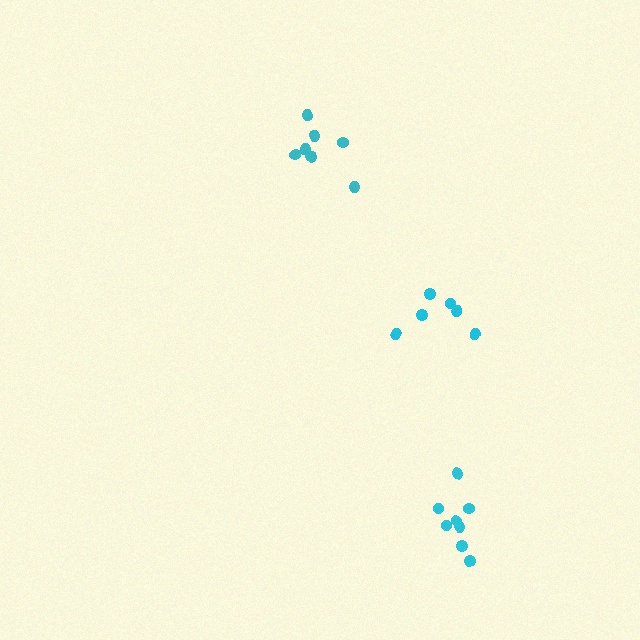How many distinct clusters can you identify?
There are 3 distinct clusters.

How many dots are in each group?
Group 1: 7 dots, Group 2: 8 dots, Group 3: 6 dots (21 total).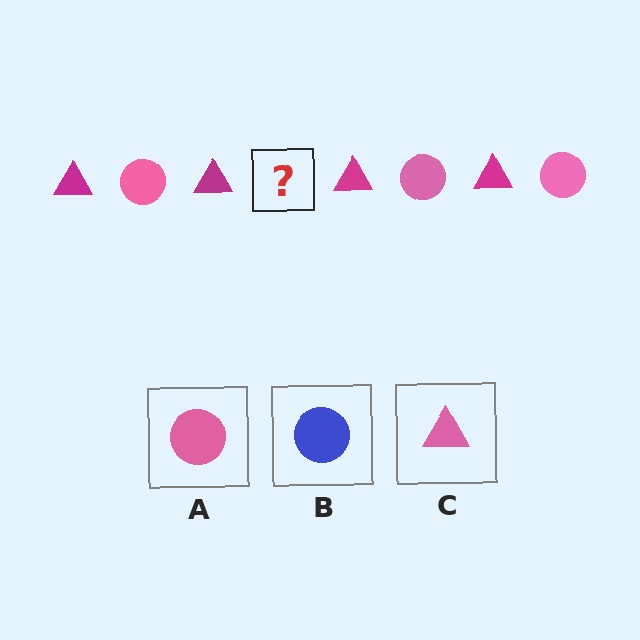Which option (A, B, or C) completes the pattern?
A.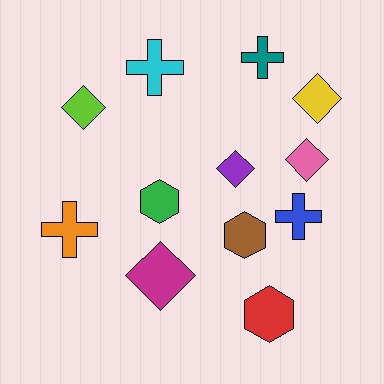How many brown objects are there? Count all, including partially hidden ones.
There is 1 brown object.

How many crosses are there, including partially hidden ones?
There are 4 crosses.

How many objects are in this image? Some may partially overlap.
There are 12 objects.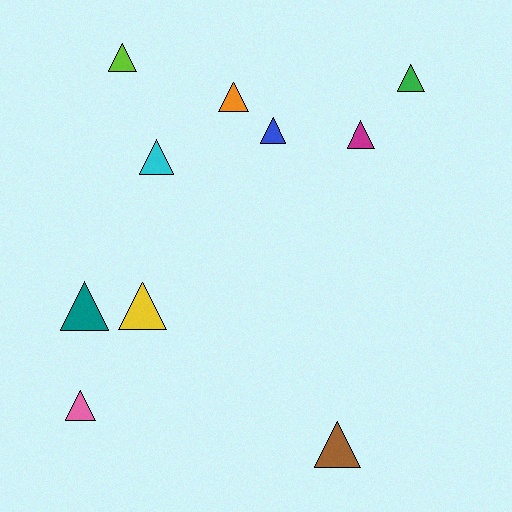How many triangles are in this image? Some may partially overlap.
There are 10 triangles.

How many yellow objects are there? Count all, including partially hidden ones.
There is 1 yellow object.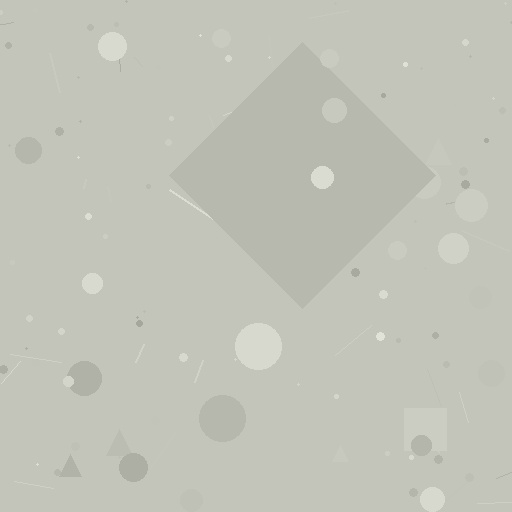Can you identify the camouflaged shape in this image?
The camouflaged shape is a diamond.